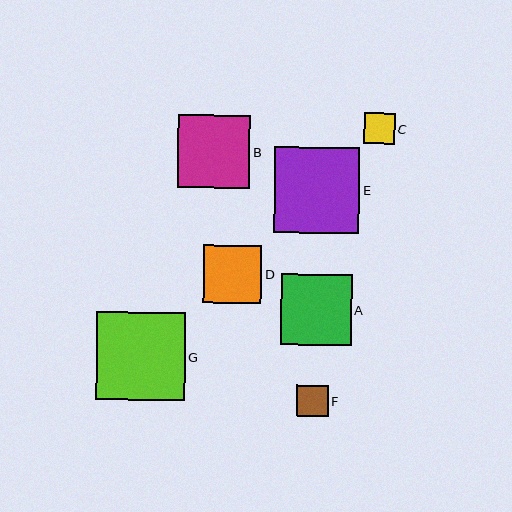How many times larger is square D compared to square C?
Square D is approximately 1.9 times the size of square C.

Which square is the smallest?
Square C is the smallest with a size of approximately 31 pixels.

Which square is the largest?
Square G is the largest with a size of approximately 88 pixels.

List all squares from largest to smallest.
From largest to smallest: G, E, B, A, D, F, C.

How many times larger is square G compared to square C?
Square G is approximately 2.8 times the size of square C.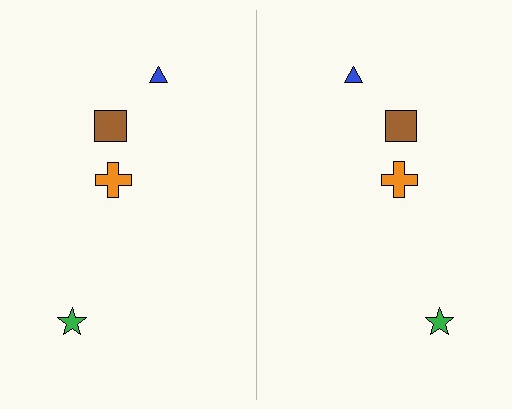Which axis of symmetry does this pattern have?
The pattern has a vertical axis of symmetry running through the center of the image.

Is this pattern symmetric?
Yes, this pattern has bilateral (reflection) symmetry.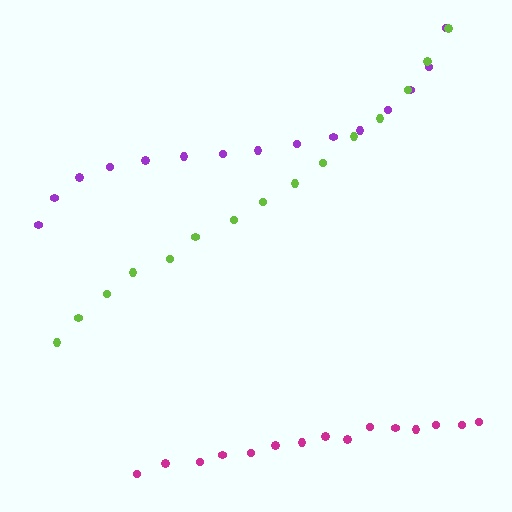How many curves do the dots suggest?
There are 3 distinct paths.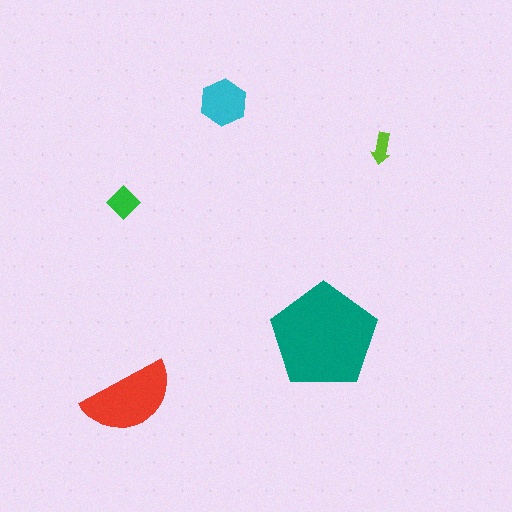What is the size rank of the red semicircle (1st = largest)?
2nd.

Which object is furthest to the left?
The green diamond is leftmost.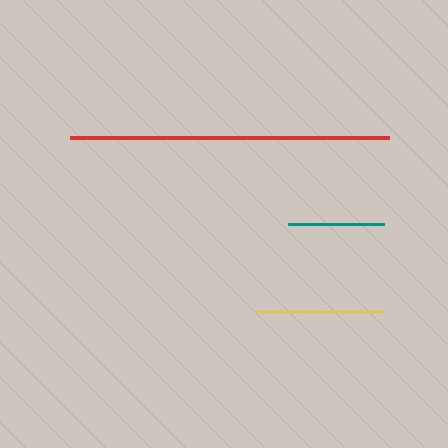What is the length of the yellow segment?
The yellow segment is approximately 128 pixels long.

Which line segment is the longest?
The red line is the longest at approximately 319 pixels.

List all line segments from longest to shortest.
From longest to shortest: red, yellow, teal.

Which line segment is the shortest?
The teal line is the shortest at approximately 97 pixels.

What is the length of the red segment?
The red segment is approximately 319 pixels long.